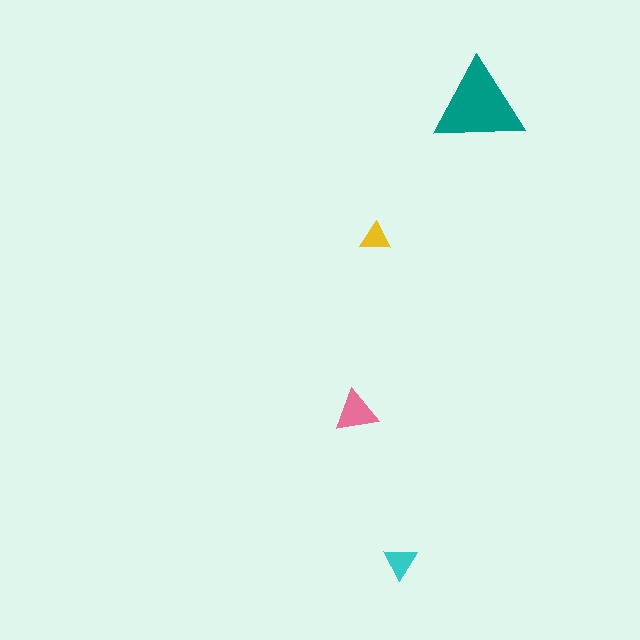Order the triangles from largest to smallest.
the teal one, the pink one, the cyan one, the yellow one.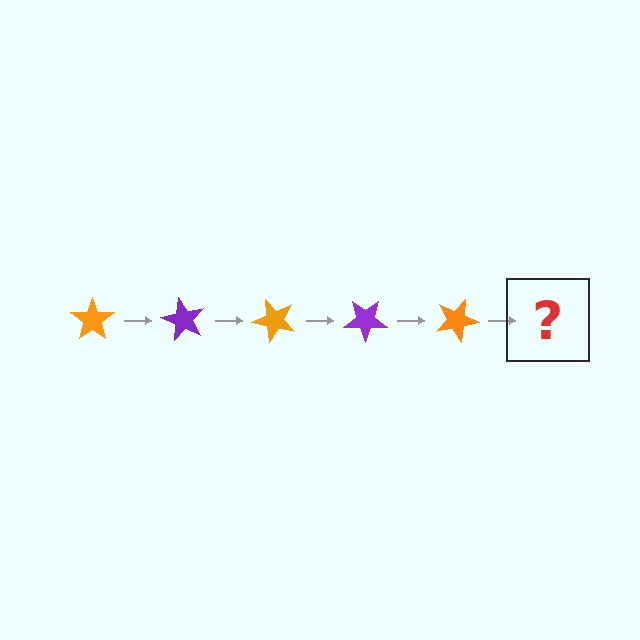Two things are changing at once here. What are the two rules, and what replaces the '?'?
The two rules are that it rotates 60 degrees each step and the color cycles through orange and purple. The '?' should be a purple star, rotated 300 degrees from the start.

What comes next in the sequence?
The next element should be a purple star, rotated 300 degrees from the start.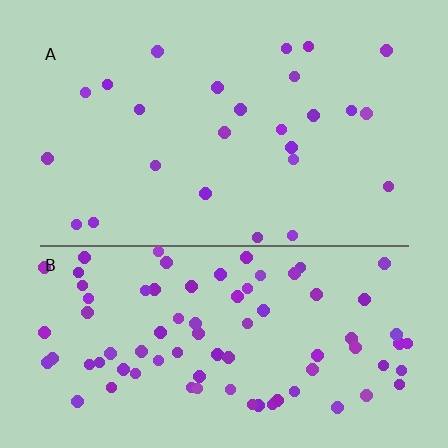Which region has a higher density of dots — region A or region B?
B (the bottom).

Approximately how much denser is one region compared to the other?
Approximately 3.2× — region B over region A.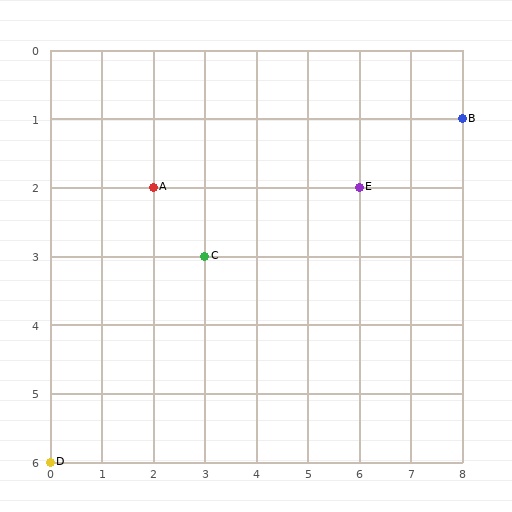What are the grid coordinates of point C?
Point C is at grid coordinates (3, 3).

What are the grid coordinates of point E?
Point E is at grid coordinates (6, 2).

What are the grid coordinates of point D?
Point D is at grid coordinates (0, 6).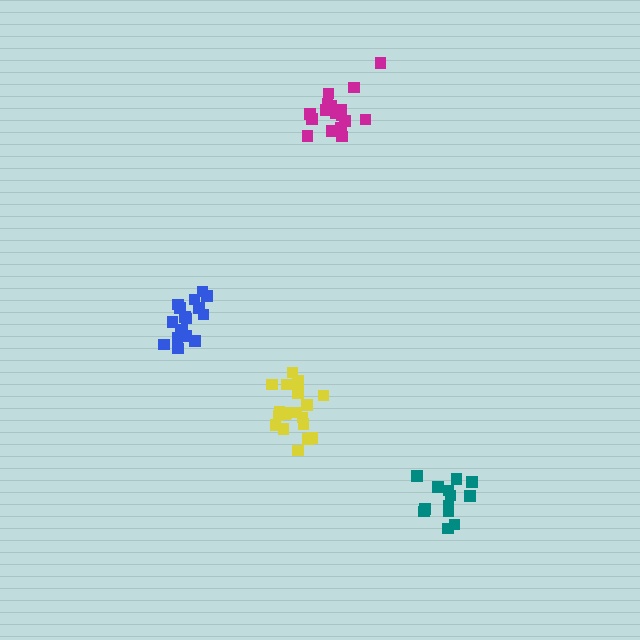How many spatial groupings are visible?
There are 4 spatial groupings.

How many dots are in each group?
Group 1: 13 dots, Group 2: 19 dots, Group 3: 17 dots, Group 4: 19 dots (68 total).